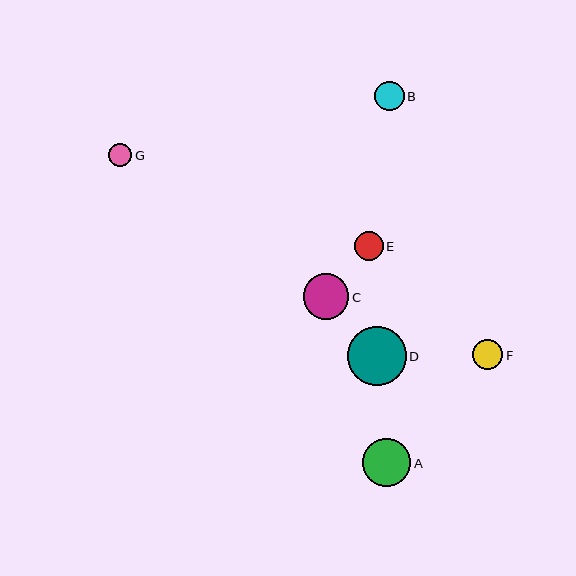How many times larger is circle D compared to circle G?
Circle D is approximately 2.5 times the size of circle G.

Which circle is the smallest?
Circle G is the smallest with a size of approximately 23 pixels.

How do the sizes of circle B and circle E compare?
Circle B and circle E are approximately the same size.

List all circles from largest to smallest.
From largest to smallest: D, A, C, F, B, E, G.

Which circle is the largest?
Circle D is the largest with a size of approximately 59 pixels.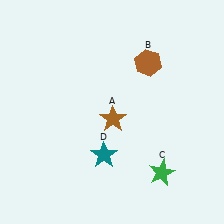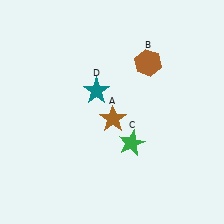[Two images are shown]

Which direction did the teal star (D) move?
The teal star (D) moved up.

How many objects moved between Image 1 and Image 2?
2 objects moved between the two images.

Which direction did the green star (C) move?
The green star (C) moved left.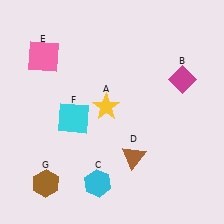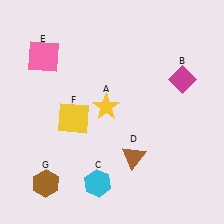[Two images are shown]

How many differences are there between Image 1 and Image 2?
There is 1 difference between the two images.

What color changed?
The square (F) changed from cyan in Image 1 to yellow in Image 2.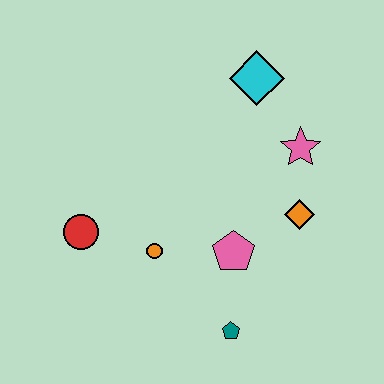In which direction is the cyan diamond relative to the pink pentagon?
The cyan diamond is above the pink pentagon.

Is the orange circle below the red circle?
Yes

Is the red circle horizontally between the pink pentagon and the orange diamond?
No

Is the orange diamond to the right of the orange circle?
Yes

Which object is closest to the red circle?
The orange circle is closest to the red circle.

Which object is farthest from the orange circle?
The cyan diamond is farthest from the orange circle.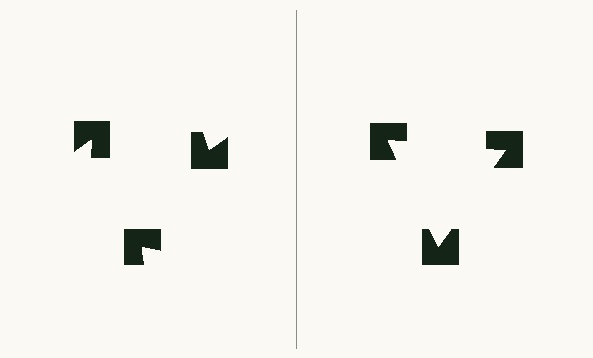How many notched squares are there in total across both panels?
6 — 3 on each side.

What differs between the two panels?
The notched squares are positioned identically on both sides; only the wedge orientations differ. On the right they align to a triangle; on the left they are misaligned.